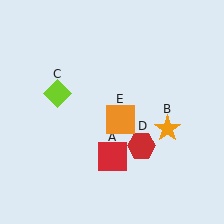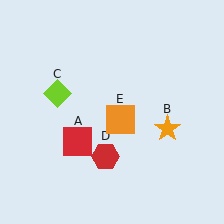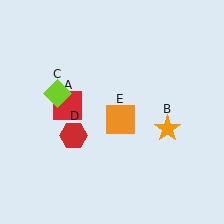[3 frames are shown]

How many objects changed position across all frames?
2 objects changed position: red square (object A), red hexagon (object D).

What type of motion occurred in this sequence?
The red square (object A), red hexagon (object D) rotated clockwise around the center of the scene.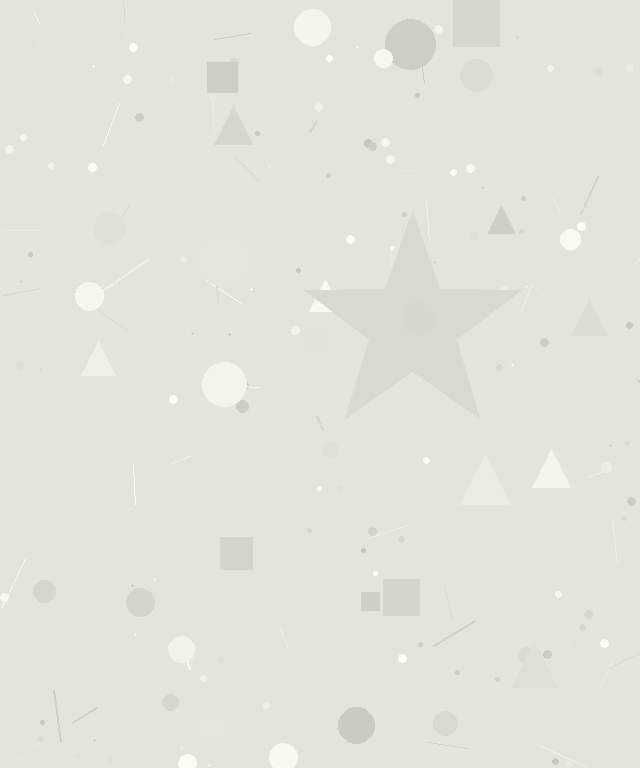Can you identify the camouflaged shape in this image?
The camouflaged shape is a star.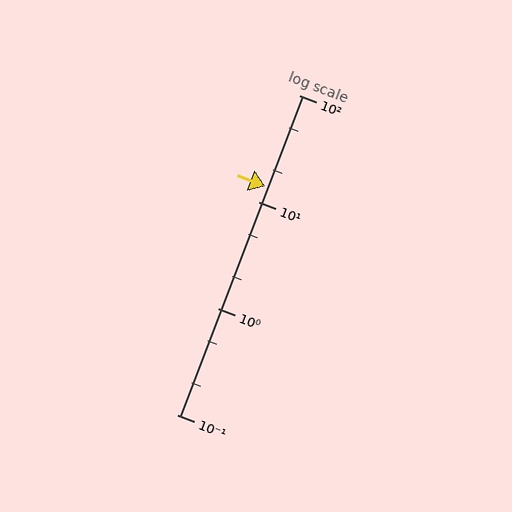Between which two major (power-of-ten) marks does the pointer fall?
The pointer is between 10 and 100.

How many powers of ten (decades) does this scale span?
The scale spans 3 decades, from 0.1 to 100.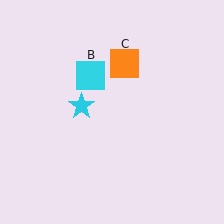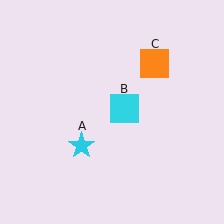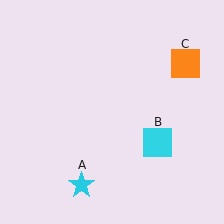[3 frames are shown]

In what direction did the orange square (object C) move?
The orange square (object C) moved right.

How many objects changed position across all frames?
3 objects changed position: cyan star (object A), cyan square (object B), orange square (object C).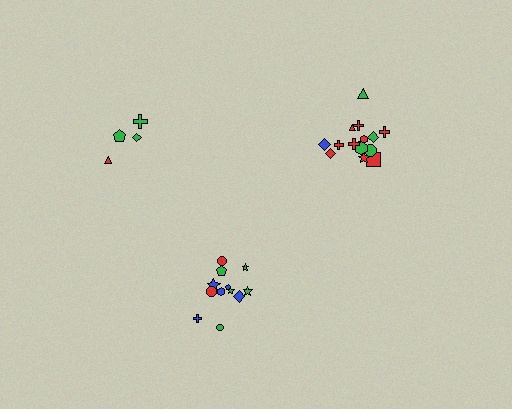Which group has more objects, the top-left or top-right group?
The top-right group.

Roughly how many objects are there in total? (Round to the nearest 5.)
Roughly 30 objects in total.